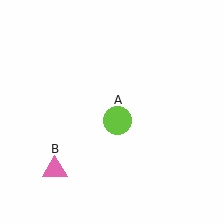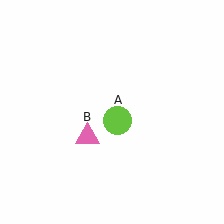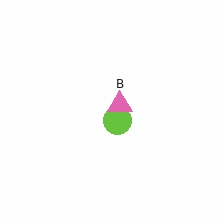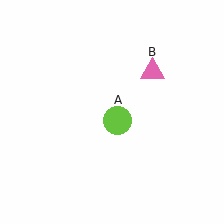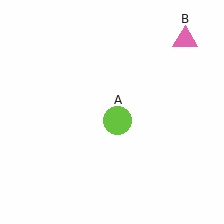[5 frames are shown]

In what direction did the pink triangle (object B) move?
The pink triangle (object B) moved up and to the right.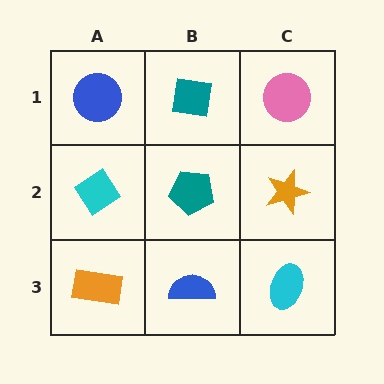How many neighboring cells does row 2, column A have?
3.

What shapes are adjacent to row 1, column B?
A teal pentagon (row 2, column B), a blue circle (row 1, column A), a pink circle (row 1, column C).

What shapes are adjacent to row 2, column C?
A pink circle (row 1, column C), a cyan ellipse (row 3, column C), a teal pentagon (row 2, column B).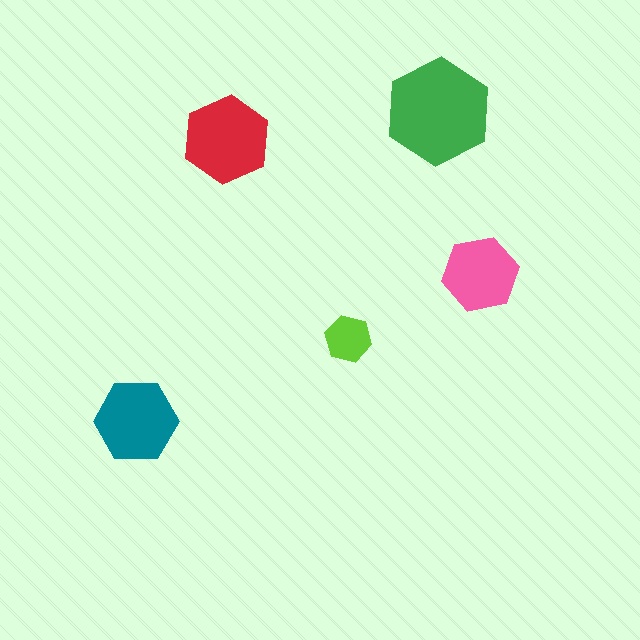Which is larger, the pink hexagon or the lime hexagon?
The pink one.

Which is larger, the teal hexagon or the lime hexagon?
The teal one.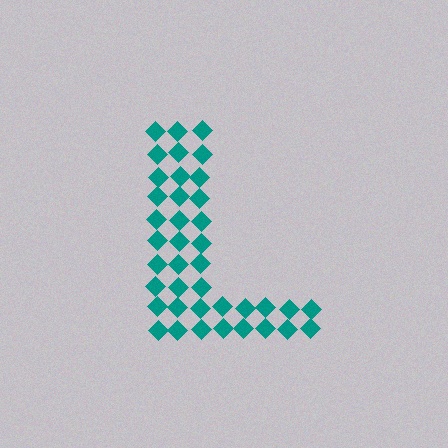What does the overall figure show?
The overall figure shows the letter L.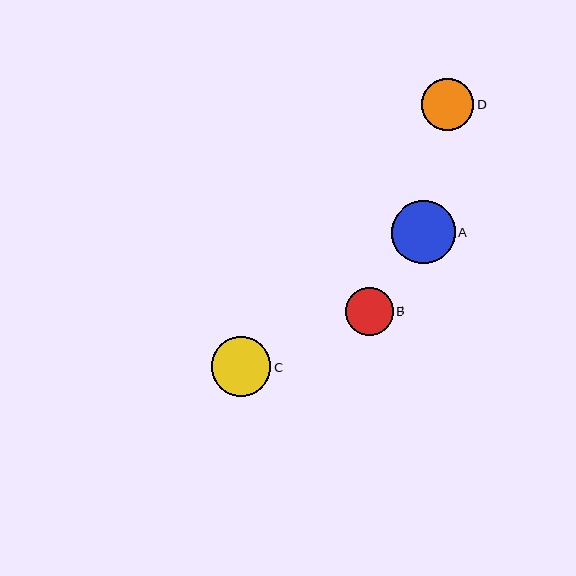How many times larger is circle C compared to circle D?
Circle C is approximately 1.1 times the size of circle D.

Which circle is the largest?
Circle A is the largest with a size of approximately 64 pixels.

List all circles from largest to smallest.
From largest to smallest: A, C, D, B.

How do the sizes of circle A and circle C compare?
Circle A and circle C are approximately the same size.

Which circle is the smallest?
Circle B is the smallest with a size of approximately 48 pixels.